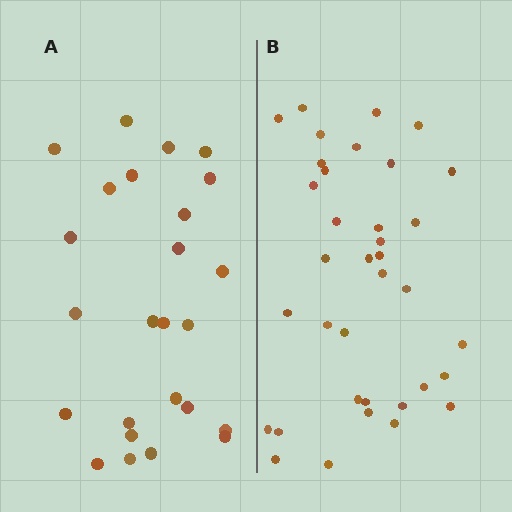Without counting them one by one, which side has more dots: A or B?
Region B (the right region) has more dots.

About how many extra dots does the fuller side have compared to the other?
Region B has roughly 12 or so more dots than region A.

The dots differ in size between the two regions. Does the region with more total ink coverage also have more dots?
No. Region A has more total ink coverage because its dots are larger, but region B actually contains more individual dots. Total area can be misleading — the number of items is what matters here.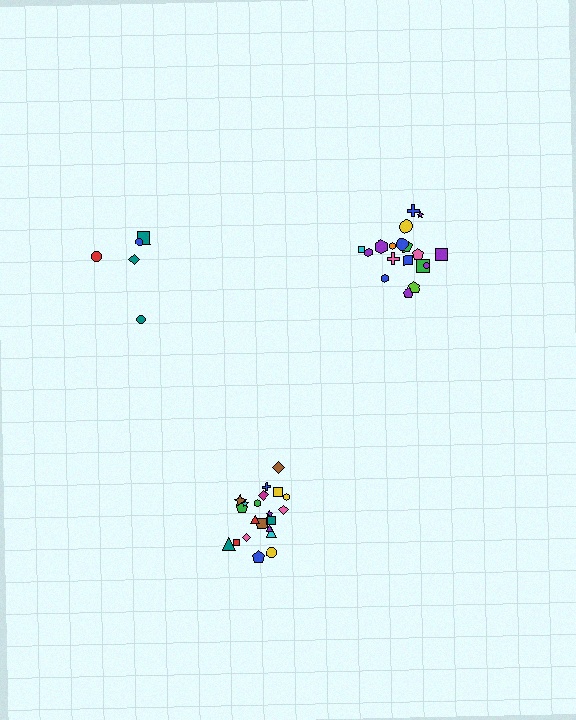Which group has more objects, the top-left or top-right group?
The top-right group.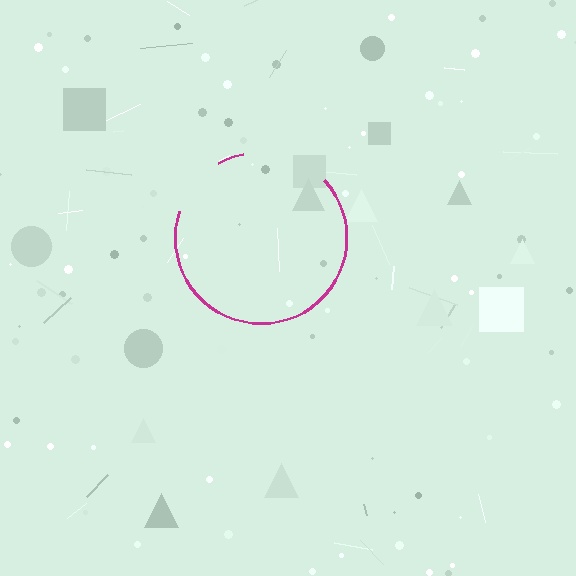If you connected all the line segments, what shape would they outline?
They would outline a circle.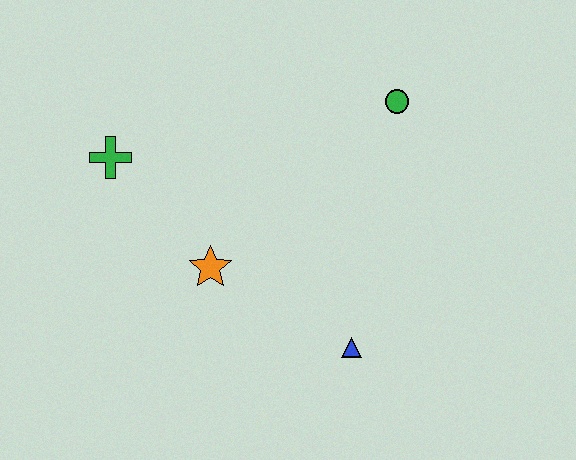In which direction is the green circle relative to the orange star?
The green circle is to the right of the orange star.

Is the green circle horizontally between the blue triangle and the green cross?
No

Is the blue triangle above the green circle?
No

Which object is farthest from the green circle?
The green cross is farthest from the green circle.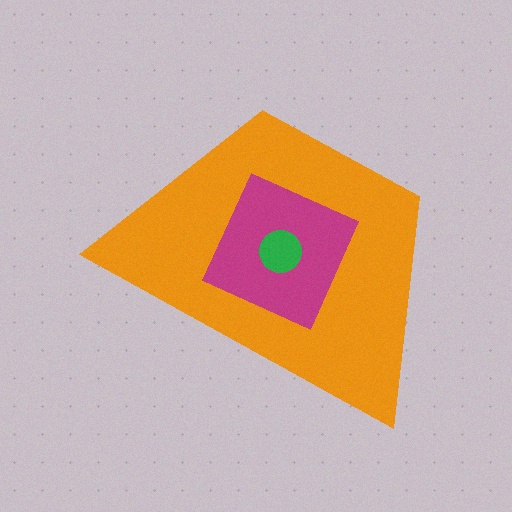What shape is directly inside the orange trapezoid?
The magenta diamond.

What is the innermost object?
The green circle.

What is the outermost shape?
The orange trapezoid.